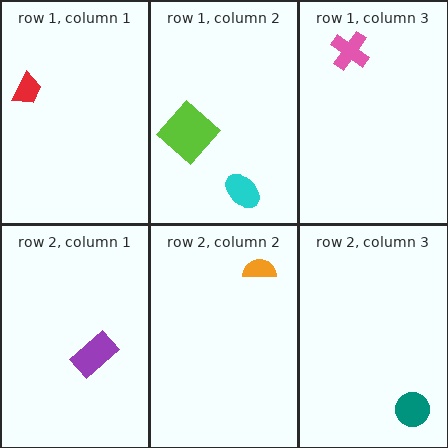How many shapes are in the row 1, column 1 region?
1.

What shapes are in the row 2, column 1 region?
The purple rectangle.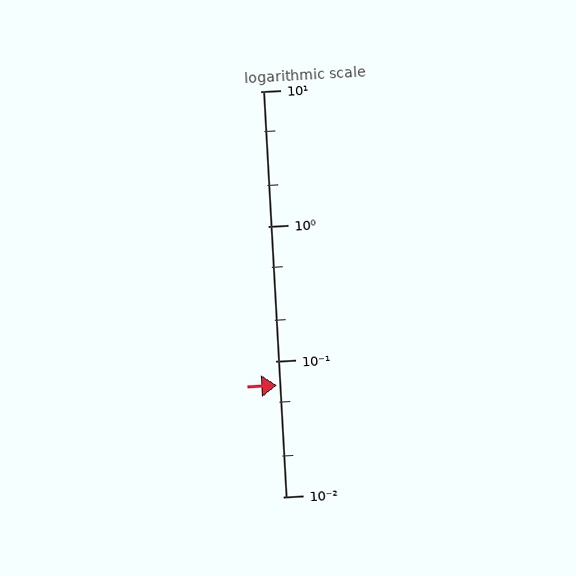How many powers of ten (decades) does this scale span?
The scale spans 3 decades, from 0.01 to 10.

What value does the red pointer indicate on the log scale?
The pointer indicates approximately 0.067.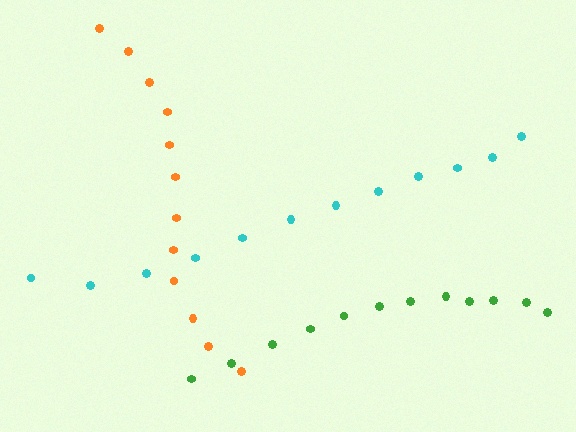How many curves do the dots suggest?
There are 3 distinct paths.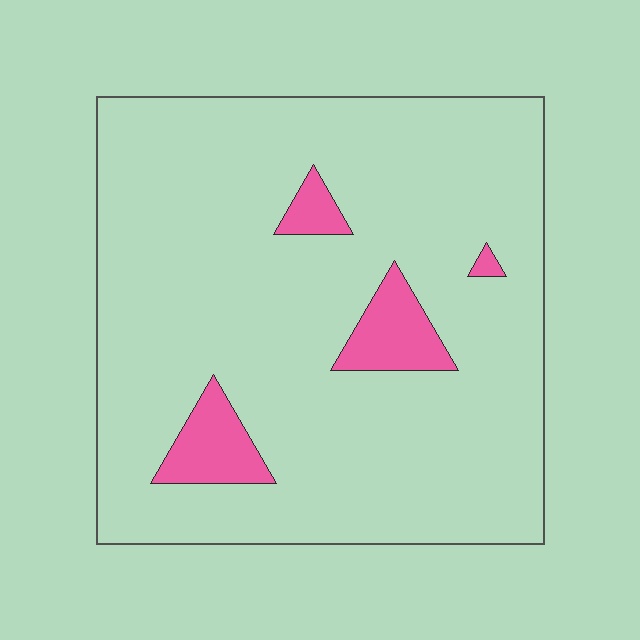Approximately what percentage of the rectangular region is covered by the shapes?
Approximately 10%.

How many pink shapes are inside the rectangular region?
4.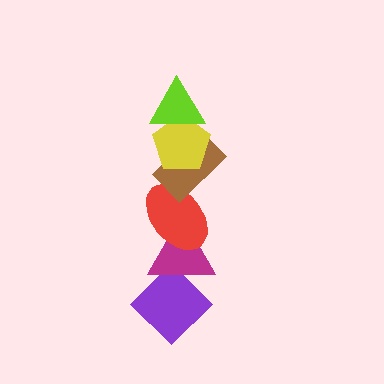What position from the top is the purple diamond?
The purple diamond is 6th from the top.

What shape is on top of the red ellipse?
The brown rectangle is on top of the red ellipse.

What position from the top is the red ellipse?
The red ellipse is 4th from the top.